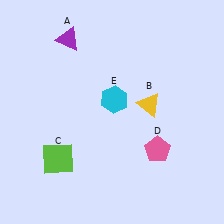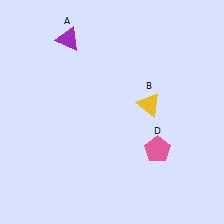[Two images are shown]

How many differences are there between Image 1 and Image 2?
There are 2 differences between the two images.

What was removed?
The cyan hexagon (E), the lime square (C) were removed in Image 2.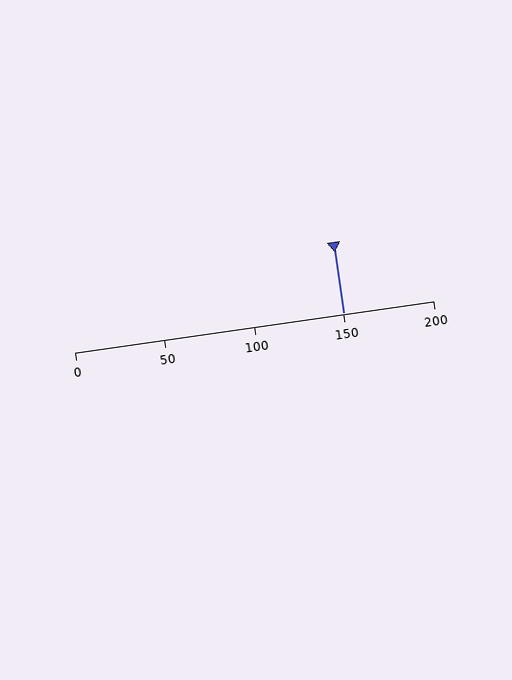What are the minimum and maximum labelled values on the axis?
The axis runs from 0 to 200.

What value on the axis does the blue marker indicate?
The marker indicates approximately 150.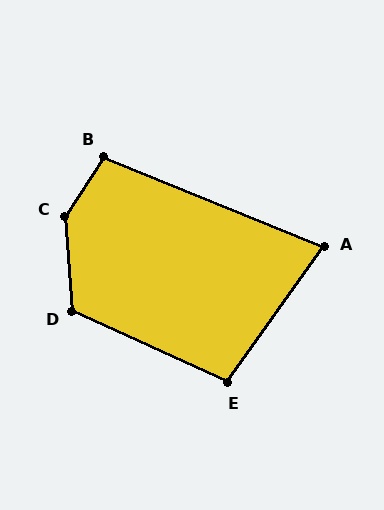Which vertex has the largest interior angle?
C, at approximately 144 degrees.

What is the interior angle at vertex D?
Approximately 119 degrees (obtuse).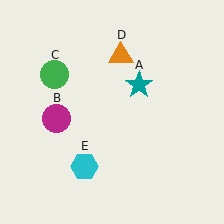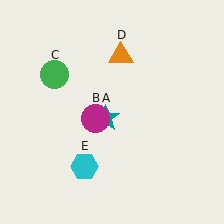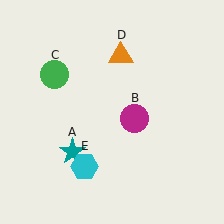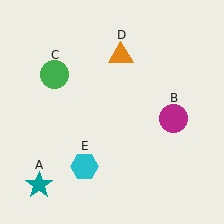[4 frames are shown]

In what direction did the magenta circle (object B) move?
The magenta circle (object B) moved right.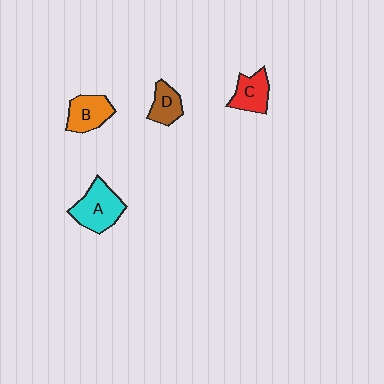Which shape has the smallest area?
Shape D (brown).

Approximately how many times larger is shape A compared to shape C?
Approximately 1.4 times.